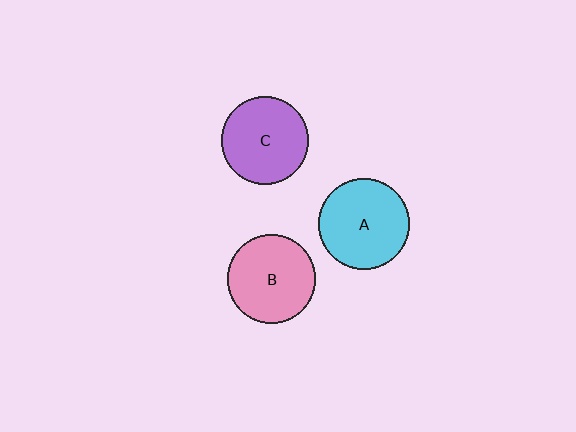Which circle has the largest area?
Circle A (cyan).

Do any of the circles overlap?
No, none of the circles overlap.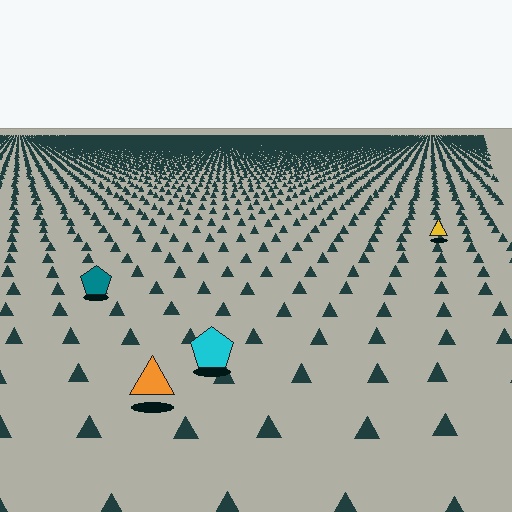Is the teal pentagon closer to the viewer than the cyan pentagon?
No. The cyan pentagon is closer — you can tell from the texture gradient: the ground texture is coarser near it.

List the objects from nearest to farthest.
From nearest to farthest: the orange triangle, the cyan pentagon, the teal pentagon, the yellow triangle.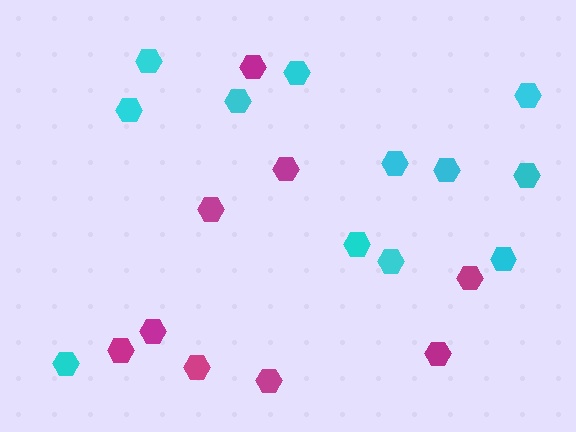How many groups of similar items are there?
There are 2 groups: one group of magenta hexagons (9) and one group of cyan hexagons (12).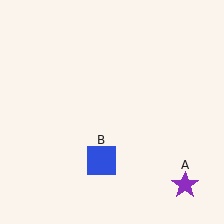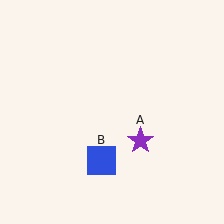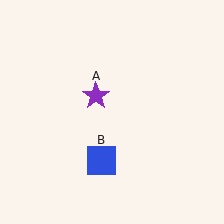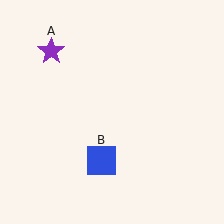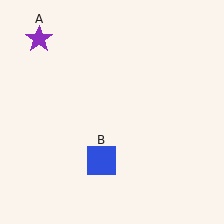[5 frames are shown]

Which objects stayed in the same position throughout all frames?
Blue square (object B) remained stationary.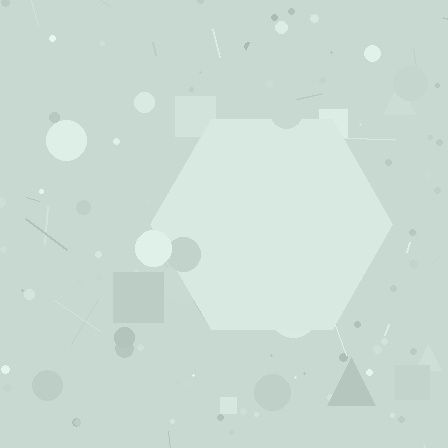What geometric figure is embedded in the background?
A hexagon is embedded in the background.